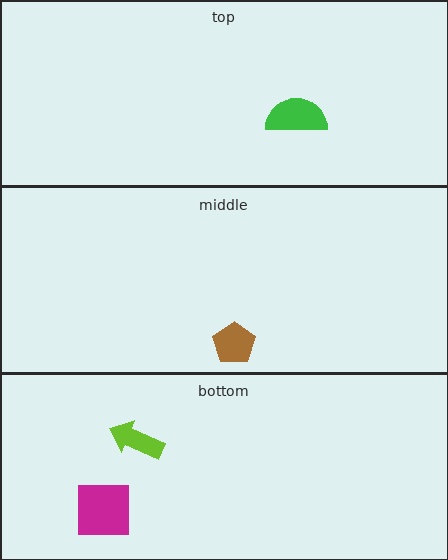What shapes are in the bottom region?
The lime arrow, the magenta square.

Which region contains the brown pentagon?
The middle region.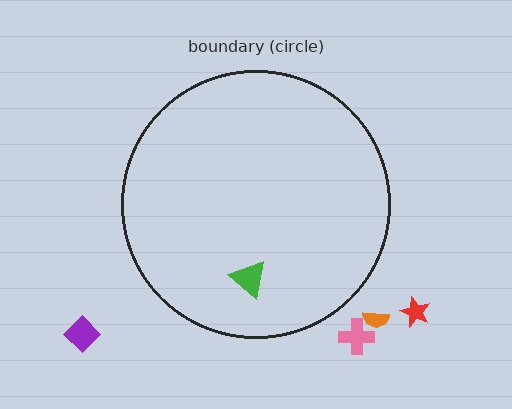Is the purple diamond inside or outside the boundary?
Outside.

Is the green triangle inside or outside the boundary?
Inside.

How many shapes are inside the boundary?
1 inside, 4 outside.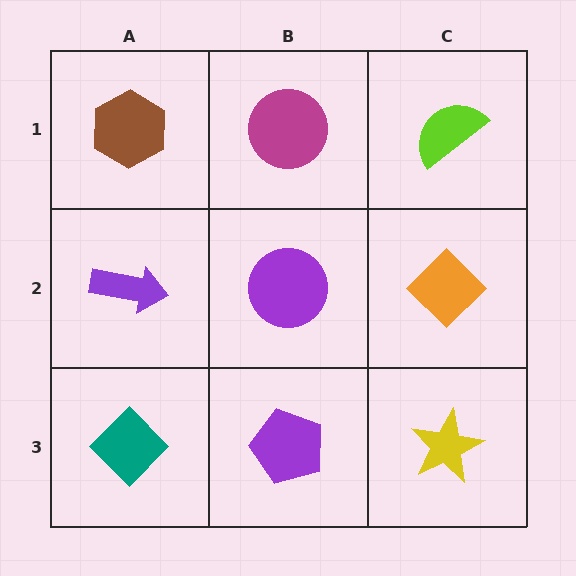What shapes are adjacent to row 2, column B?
A magenta circle (row 1, column B), a purple pentagon (row 3, column B), a purple arrow (row 2, column A), an orange diamond (row 2, column C).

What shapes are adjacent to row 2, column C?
A lime semicircle (row 1, column C), a yellow star (row 3, column C), a purple circle (row 2, column B).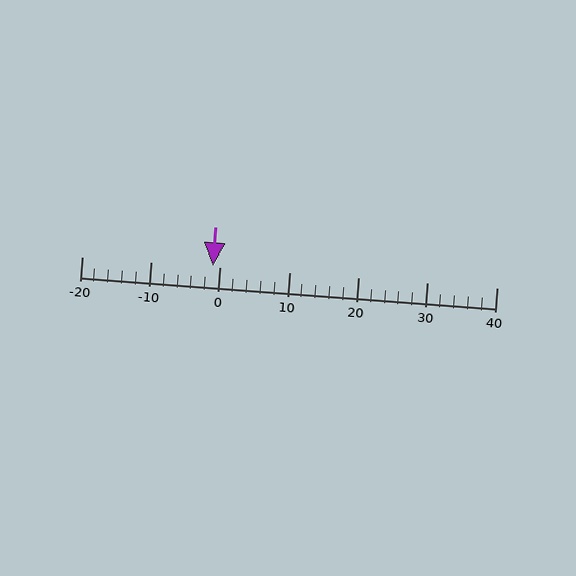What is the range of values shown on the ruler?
The ruler shows values from -20 to 40.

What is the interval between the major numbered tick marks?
The major tick marks are spaced 10 units apart.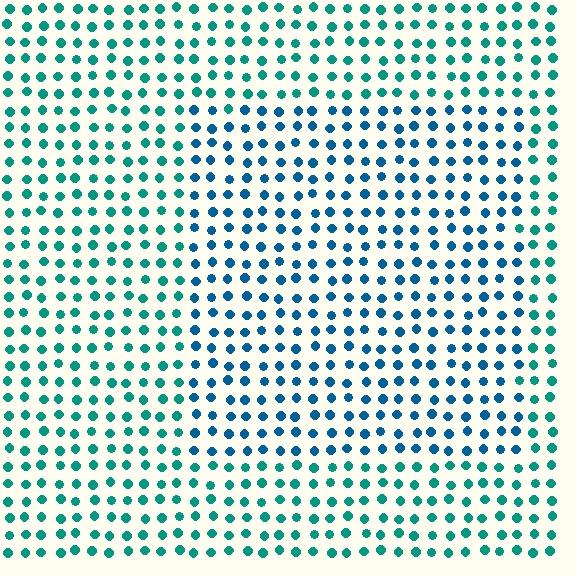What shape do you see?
I see a rectangle.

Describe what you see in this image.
The image is filled with small teal elements in a uniform arrangement. A rectangle-shaped region is visible where the elements are tinted to a slightly different hue, forming a subtle color boundary.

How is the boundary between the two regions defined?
The boundary is defined purely by a slight shift in hue (about 32 degrees). Spacing, size, and orientation are identical on both sides.